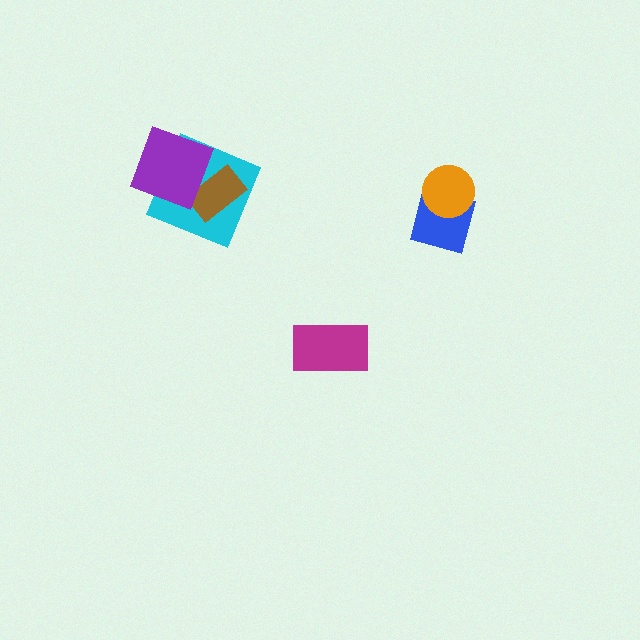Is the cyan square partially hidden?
Yes, it is partially covered by another shape.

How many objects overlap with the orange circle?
1 object overlaps with the orange circle.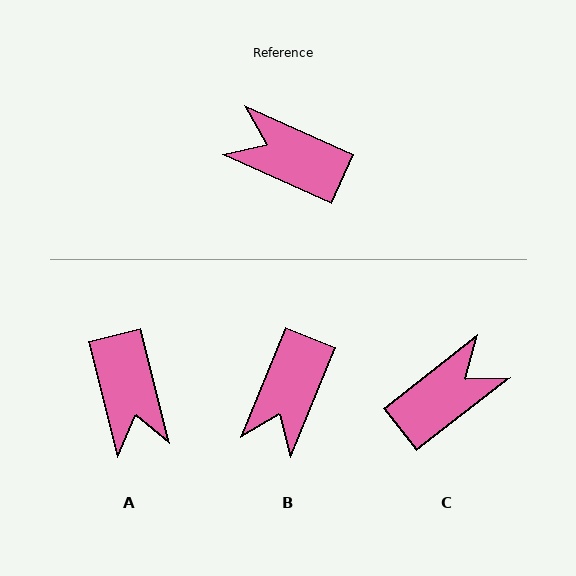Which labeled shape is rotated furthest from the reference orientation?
A, about 128 degrees away.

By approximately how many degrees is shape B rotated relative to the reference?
Approximately 92 degrees counter-clockwise.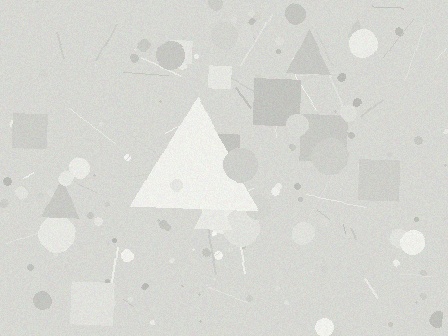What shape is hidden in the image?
A triangle is hidden in the image.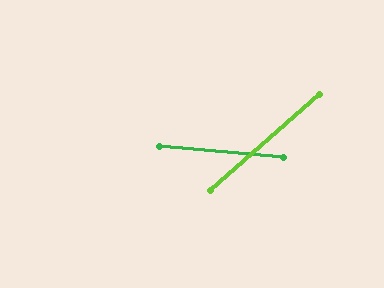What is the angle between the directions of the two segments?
Approximately 46 degrees.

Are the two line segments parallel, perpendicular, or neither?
Neither parallel nor perpendicular — they differ by about 46°.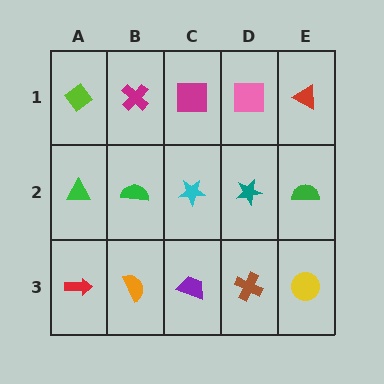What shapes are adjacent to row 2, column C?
A magenta square (row 1, column C), a purple trapezoid (row 3, column C), a green semicircle (row 2, column B), a teal star (row 2, column D).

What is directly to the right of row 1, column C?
A pink square.